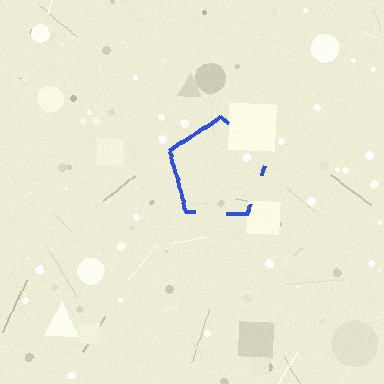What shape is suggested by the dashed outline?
The dashed outline suggests a pentagon.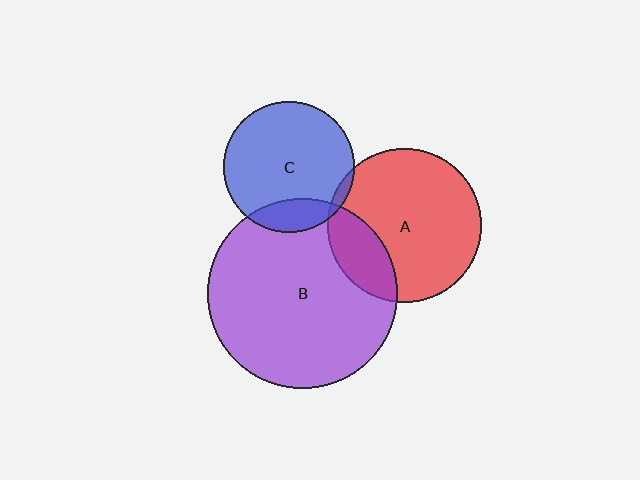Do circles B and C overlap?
Yes.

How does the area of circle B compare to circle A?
Approximately 1.5 times.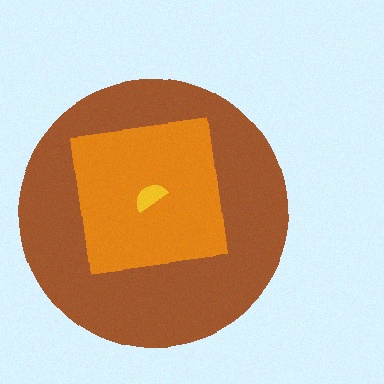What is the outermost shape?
The brown circle.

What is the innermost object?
The yellow semicircle.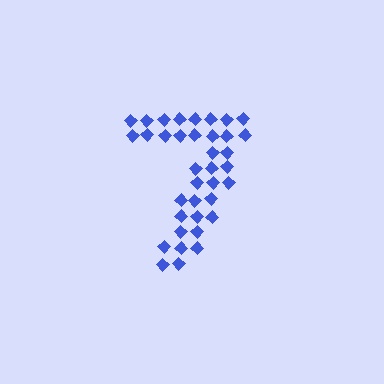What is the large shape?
The large shape is the digit 7.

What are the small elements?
The small elements are diamonds.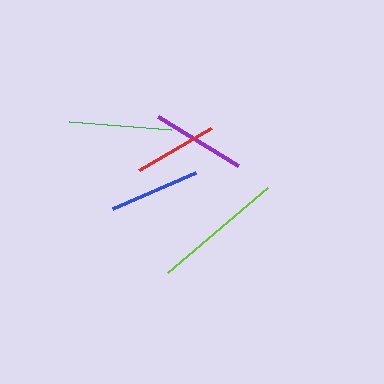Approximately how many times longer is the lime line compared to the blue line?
The lime line is approximately 1.4 times the length of the blue line.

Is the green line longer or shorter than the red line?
The green line is longer than the red line.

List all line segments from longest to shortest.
From longest to shortest: lime, green, purple, blue, red.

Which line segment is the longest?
The lime line is the longest at approximately 131 pixels.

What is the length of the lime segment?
The lime segment is approximately 131 pixels long.